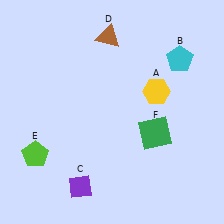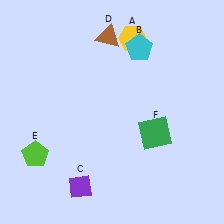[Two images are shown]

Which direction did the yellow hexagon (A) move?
The yellow hexagon (A) moved up.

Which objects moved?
The objects that moved are: the yellow hexagon (A), the cyan pentagon (B).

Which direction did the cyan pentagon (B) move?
The cyan pentagon (B) moved left.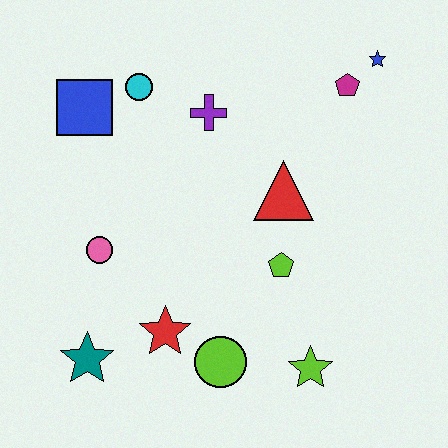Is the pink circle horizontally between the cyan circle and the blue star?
No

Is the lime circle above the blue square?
No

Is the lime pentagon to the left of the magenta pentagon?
Yes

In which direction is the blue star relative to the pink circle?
The blue star is to the right of the pink circle.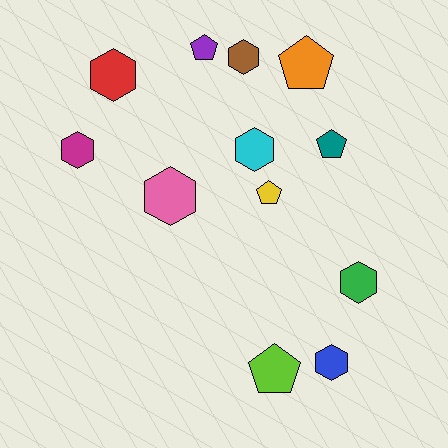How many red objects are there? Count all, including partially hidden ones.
There is 1 red object.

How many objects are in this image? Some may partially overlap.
There are 12 objects.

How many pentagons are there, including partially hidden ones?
There are 5 pentagons.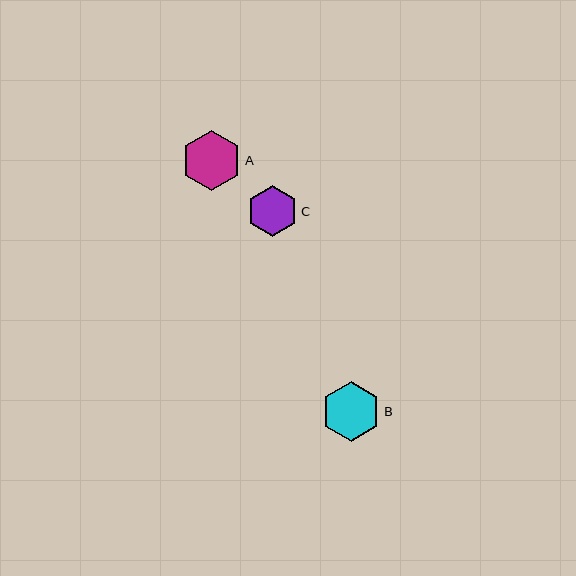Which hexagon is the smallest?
Hexagon C is the smallest with a size of approximately 51 pixels.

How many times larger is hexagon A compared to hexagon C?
Hexagon A is approximately 1.2 times the size of hexagon C.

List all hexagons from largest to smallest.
From largest to smallest: A, B, C.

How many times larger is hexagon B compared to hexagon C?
Hexagon B is approximately 1.2 times the size of hexagon C.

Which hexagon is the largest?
Hexagon A is the largest with a size of approximately 60 pixels.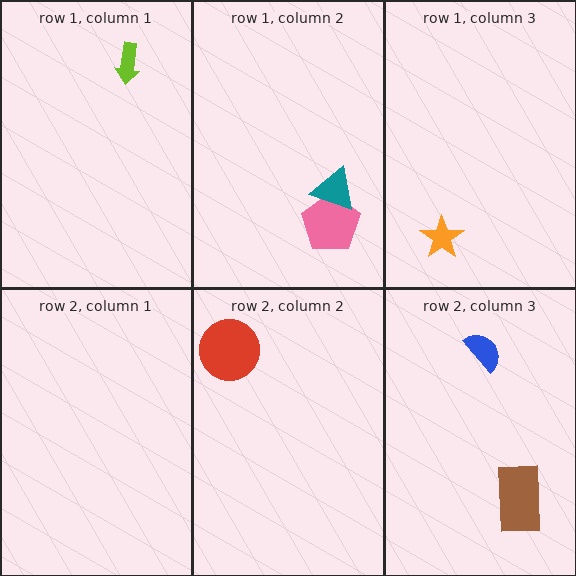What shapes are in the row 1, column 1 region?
The lime arrow.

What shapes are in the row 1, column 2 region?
The pink pentagon, the teal triangle.